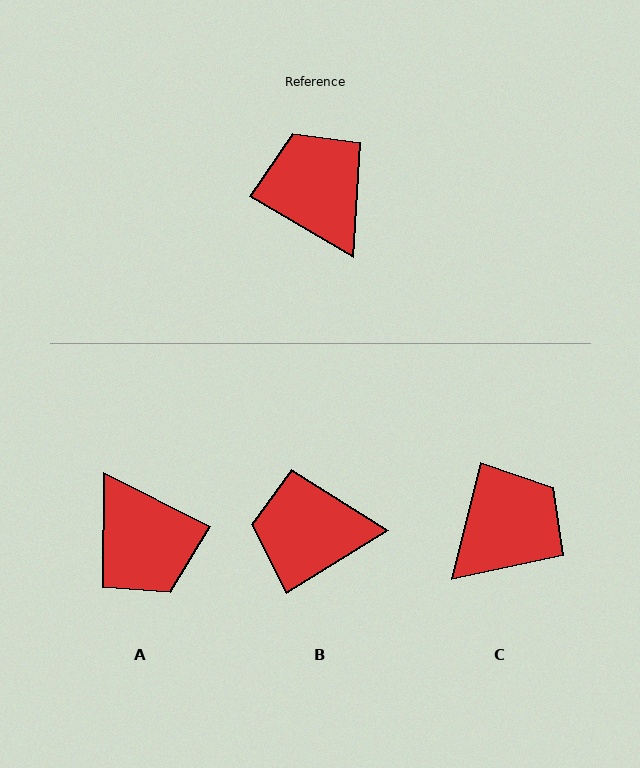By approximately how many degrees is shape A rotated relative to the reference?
Approximately 177 degrees clockwise.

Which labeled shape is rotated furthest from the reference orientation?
A, about 177 degrees away.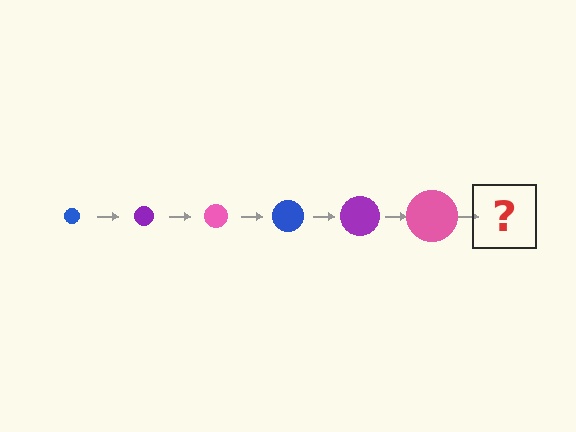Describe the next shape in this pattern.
It should be a blue circle, larger than the previous one.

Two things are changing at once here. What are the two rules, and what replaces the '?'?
The two rules are that the circle grows larger each step and the color cycles through blue, purple, and pink. The '?' should be a blue circle, larger than the previous one.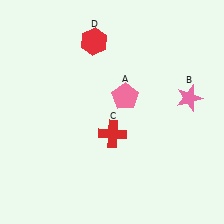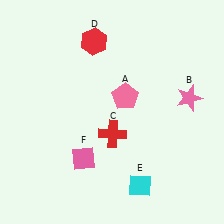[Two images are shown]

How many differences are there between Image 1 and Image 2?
There are 2 differences between the two images.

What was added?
A cyan diamond (E), a pink diamond (F) were added in Image 2.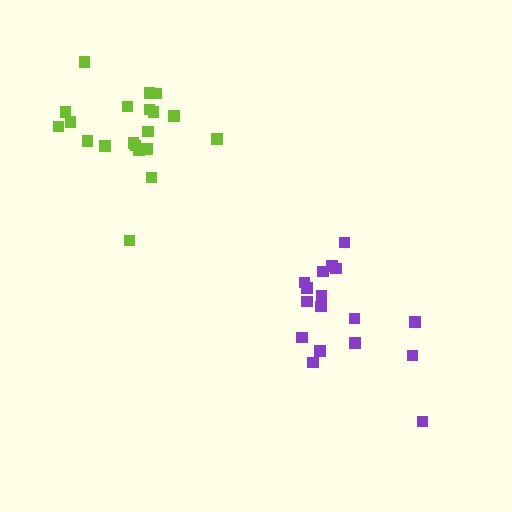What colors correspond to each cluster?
The clusters are colored: purple, lime.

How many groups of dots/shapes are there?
There are 2 groups.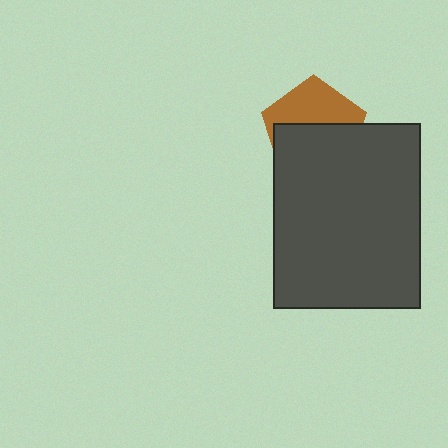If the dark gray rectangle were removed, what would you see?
You would see the complete brown pentagon.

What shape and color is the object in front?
The object in front is a dark gray rectangle.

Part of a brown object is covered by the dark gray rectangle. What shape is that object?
It is a pentagon.